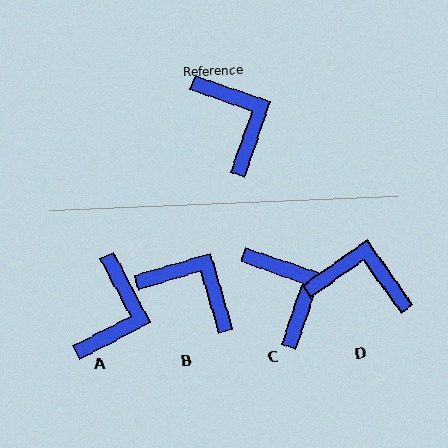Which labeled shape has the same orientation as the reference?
C.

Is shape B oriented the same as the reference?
No, it is off by about 35 degrees.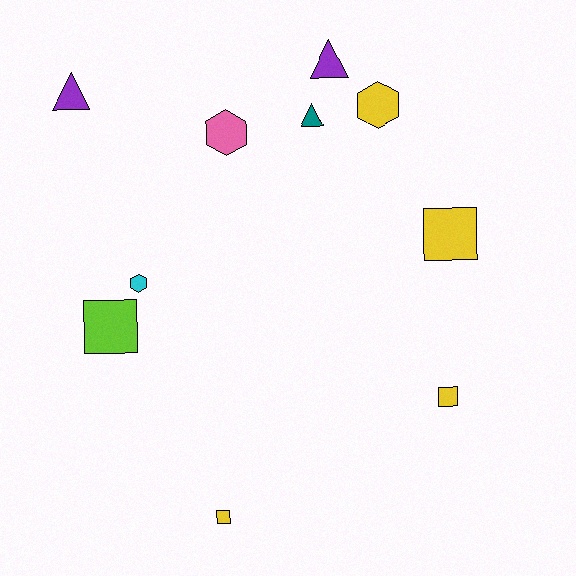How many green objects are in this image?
There are no green objects.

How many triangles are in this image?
There are 3 triangles.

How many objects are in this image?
There are 10 objects.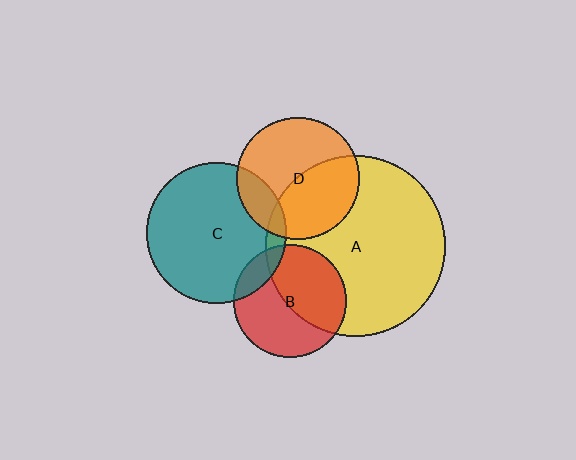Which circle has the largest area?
Circle A (yellow).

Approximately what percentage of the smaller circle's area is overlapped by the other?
Approximately 5%.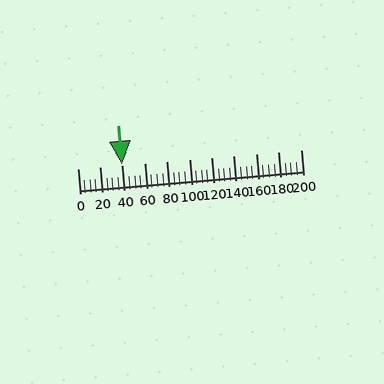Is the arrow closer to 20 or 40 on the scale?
The arrow is closer to 40.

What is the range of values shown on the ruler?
The ruler shows values from 0 to 200.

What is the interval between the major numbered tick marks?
The major tick marks are spaced 20 units apart.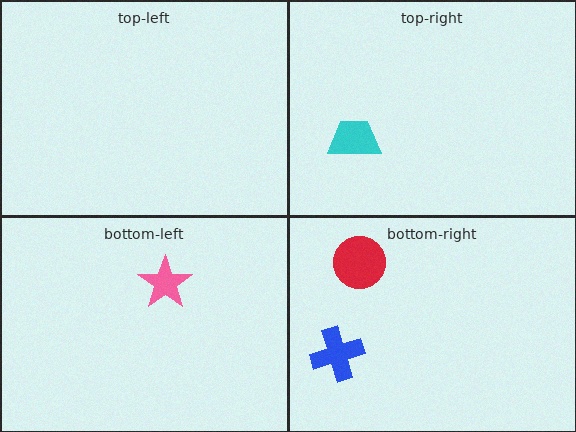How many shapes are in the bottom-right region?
2.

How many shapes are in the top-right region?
1.